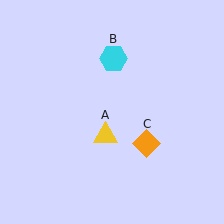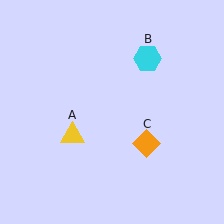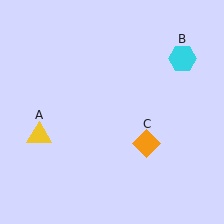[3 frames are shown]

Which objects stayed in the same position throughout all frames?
Orange diamond (object C) remained stationary.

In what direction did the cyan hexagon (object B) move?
The cyan hexagon (object B) moved right.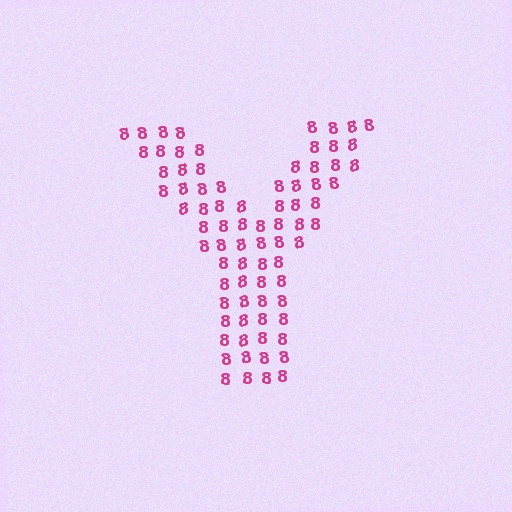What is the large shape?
The large shape is the letter Y.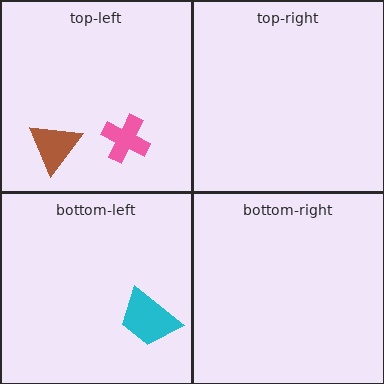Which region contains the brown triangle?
The top-left region.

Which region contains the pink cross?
The top-left region.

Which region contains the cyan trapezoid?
The bottom-left region.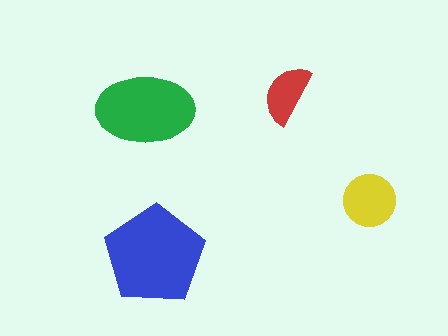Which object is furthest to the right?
The yellow circle is rightmost.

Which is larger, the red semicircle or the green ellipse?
The green ellipse.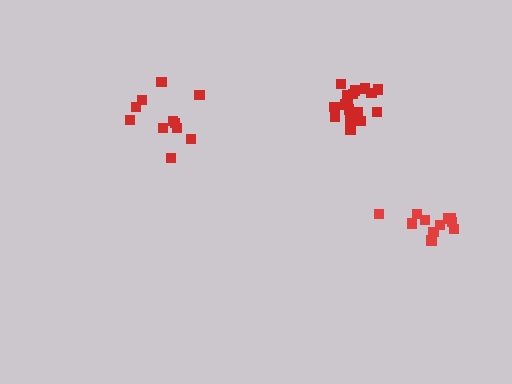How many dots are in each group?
Group 1: 11 dots, Group 2: 12 dots, Group 3: 17 dots (40 total).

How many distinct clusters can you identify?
There are 3 distinct clusters.